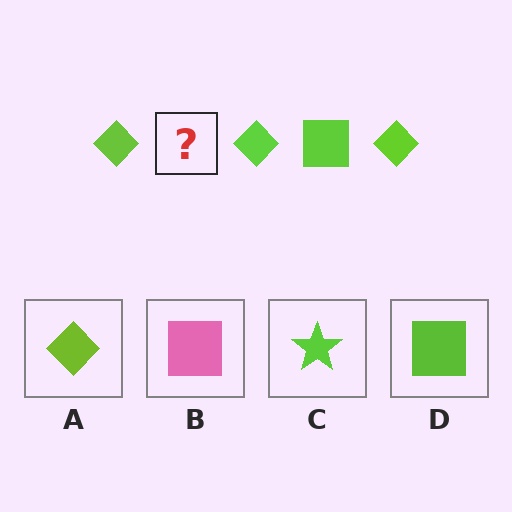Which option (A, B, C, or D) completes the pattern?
D.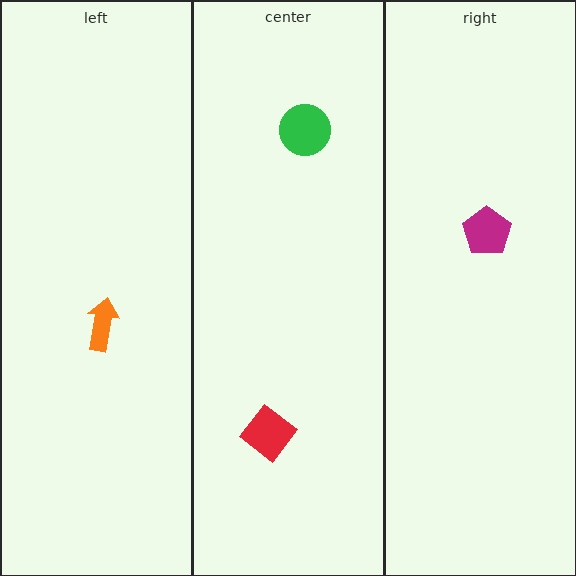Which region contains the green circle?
The center region.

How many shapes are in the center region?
2.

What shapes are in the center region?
The green circle, the red diamond.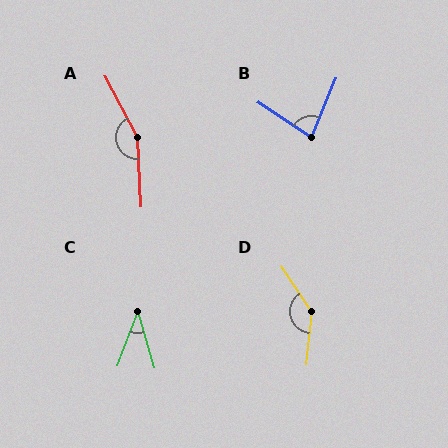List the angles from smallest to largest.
C (37°), B (79°), D (141°), A (155°).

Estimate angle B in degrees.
Approximately 79 degrees.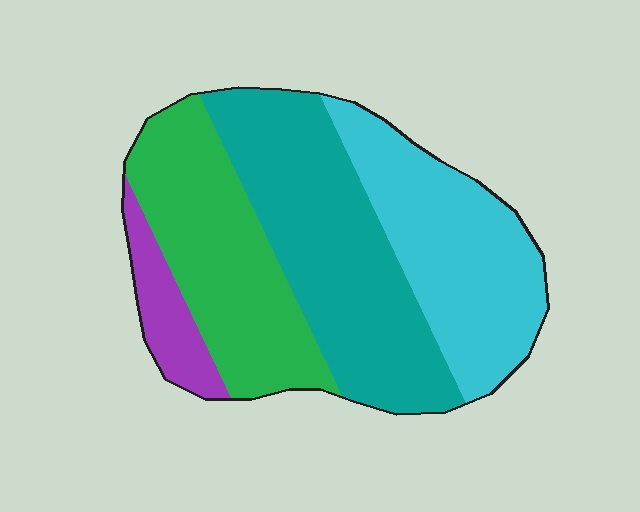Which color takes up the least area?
Purple, at roughly 10%.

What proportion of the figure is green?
Green covers 28% of the figure.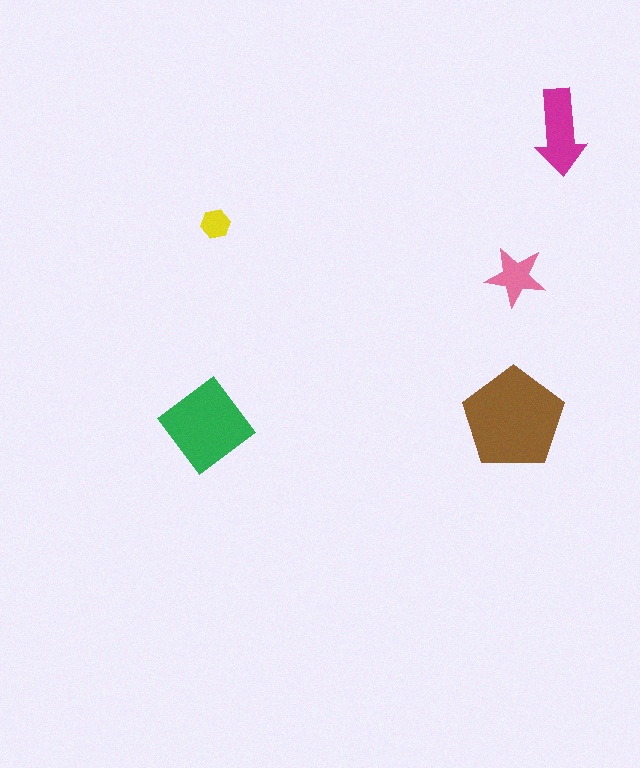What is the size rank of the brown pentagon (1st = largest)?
1st.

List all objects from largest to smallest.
The brown pentagon, the green diamond, the magenta arrow, the pink star, the yellow hexagon.